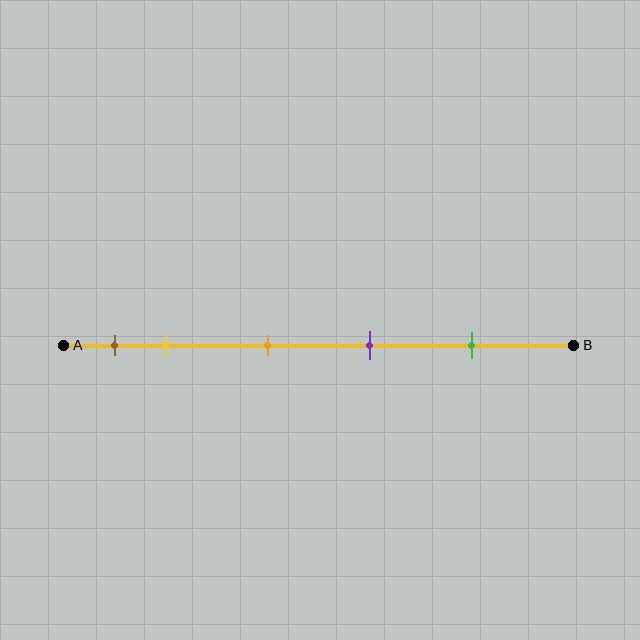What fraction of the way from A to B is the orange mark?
The orange mark is approximately 40% (0.4) of the way from A to B.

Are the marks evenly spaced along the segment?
No, the marks are not evenly spaced.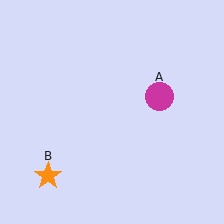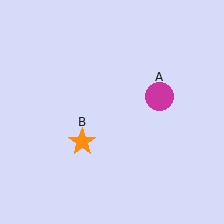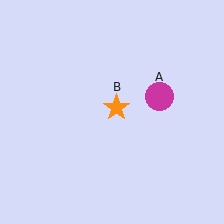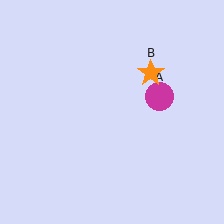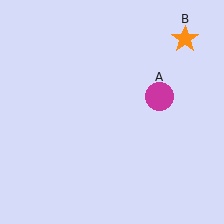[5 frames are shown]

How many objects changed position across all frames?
1 object changed position: orange star (object B).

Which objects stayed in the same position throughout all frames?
Magenta circle (object A) remained stationary.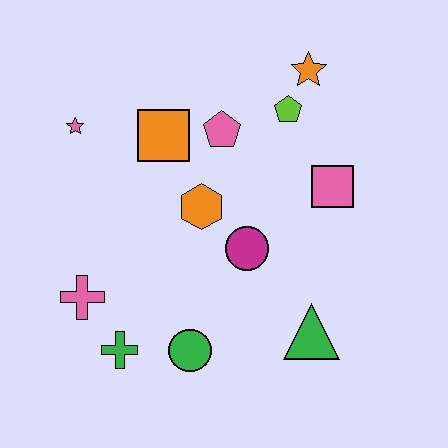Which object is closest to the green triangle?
The magenta circle is closest to the green triangle.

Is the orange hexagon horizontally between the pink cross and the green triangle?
Yes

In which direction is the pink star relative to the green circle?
The pink star is above the green circle.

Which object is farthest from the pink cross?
The orange star is farthest from the pink cross.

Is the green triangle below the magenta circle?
Yes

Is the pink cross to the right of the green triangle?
No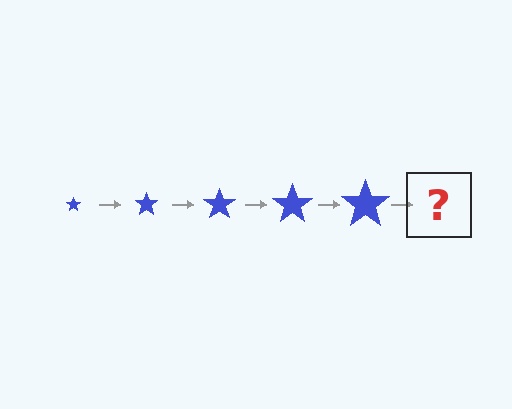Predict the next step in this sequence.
The next step is a blue star, larger than the previous one.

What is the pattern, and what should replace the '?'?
The pattern is that the star gets progressively larger each step. The '?' should be a blue star, larger than the previous one.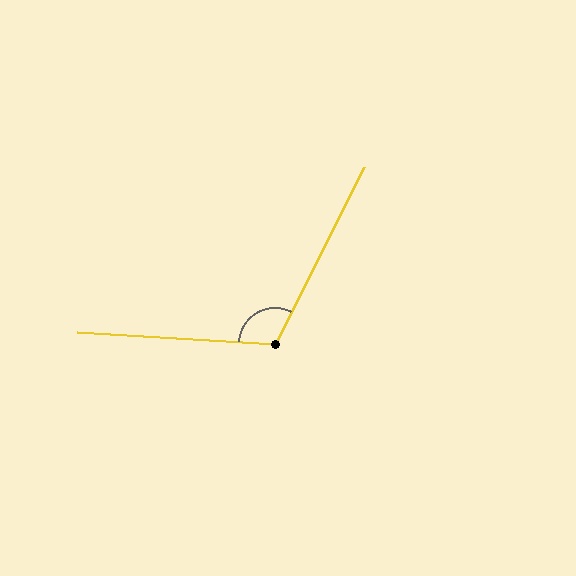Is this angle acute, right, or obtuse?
It is obtuse.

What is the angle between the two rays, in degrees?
Approximately 114 degrees.